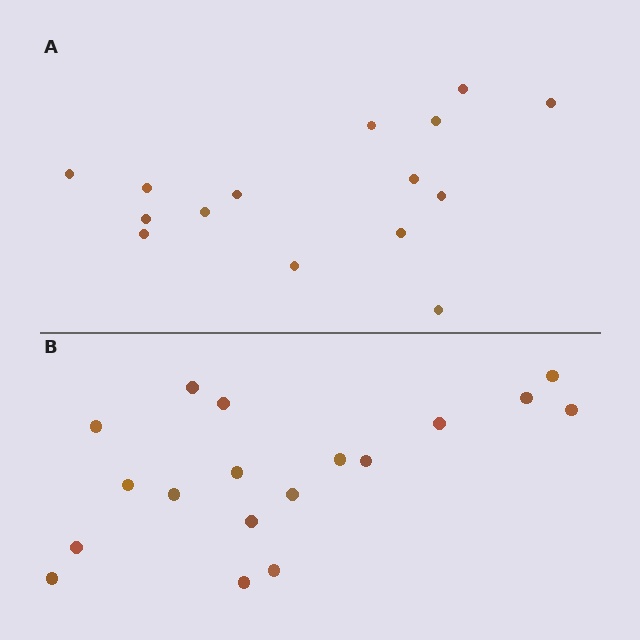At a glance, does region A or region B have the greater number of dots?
Region B (the bottom region) has more dots.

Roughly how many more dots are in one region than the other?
Region B has just a few more — roughly 2 or 3 more dots than region A.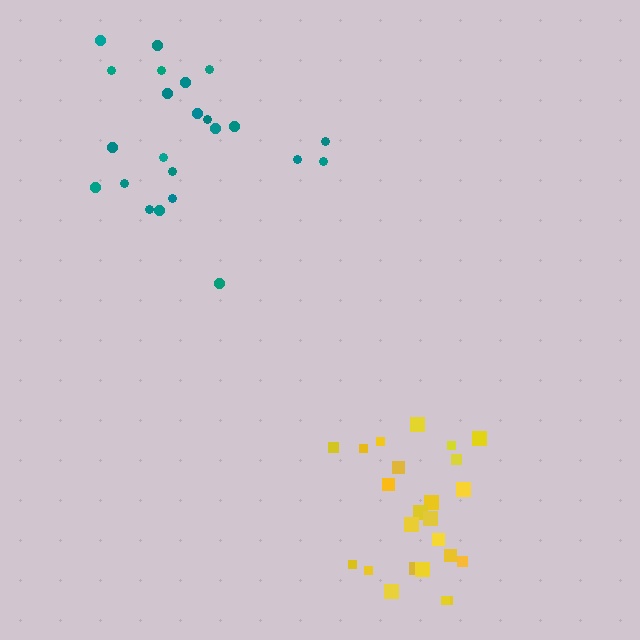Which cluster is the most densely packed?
Yellow.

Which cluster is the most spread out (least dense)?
Teal.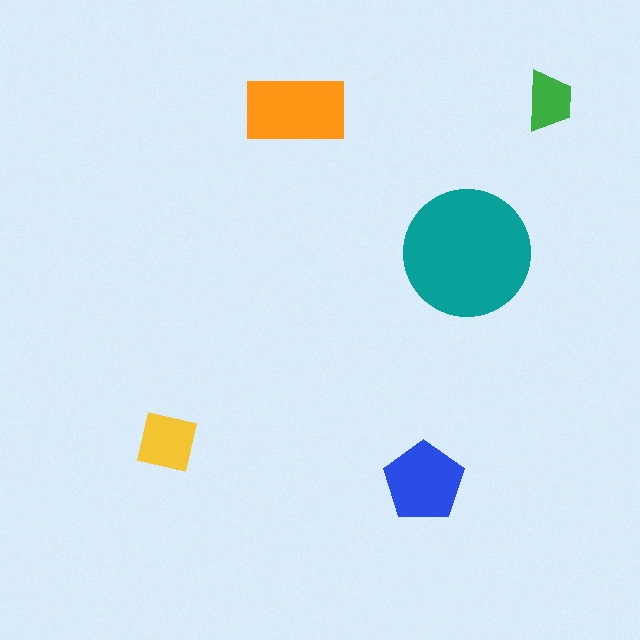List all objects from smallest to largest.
The green trapezoid, the yellow square, the blue pentagon, the orange rectangle, the teal circle.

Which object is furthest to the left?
The yellow square is leftmost.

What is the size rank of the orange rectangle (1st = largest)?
2nd.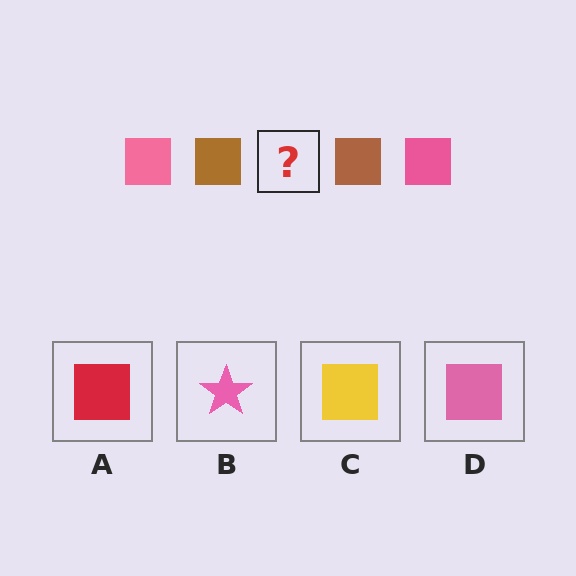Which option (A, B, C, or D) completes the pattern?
D.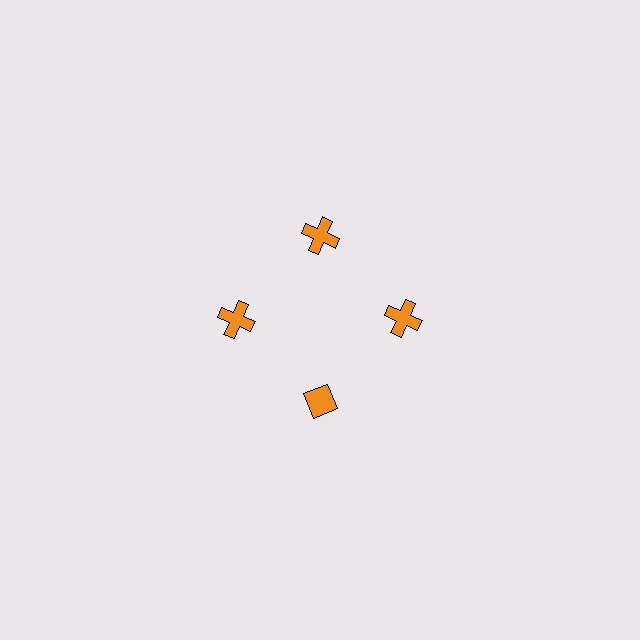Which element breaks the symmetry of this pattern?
The orange diamond at roughly the 6 o'clock position breaks the symmetry. All other shapes are orange crosses.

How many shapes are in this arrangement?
There are 4 shapes arranged in a ring pattern.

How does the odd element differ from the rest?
It has a different shape: diamond instead of cross.